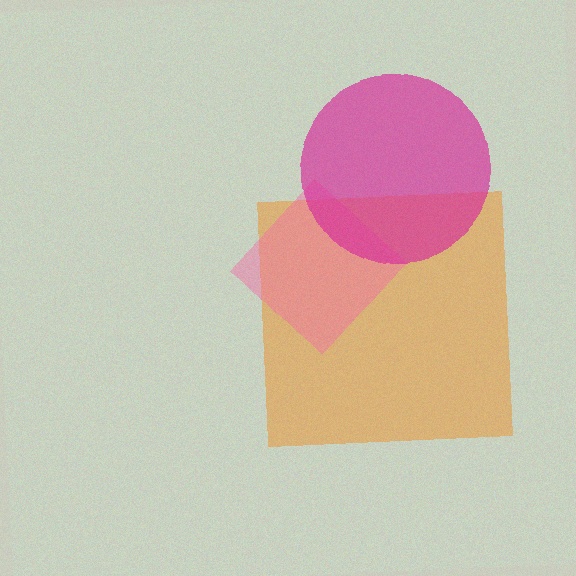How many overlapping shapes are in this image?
There are 3 overlapping shapes in the image.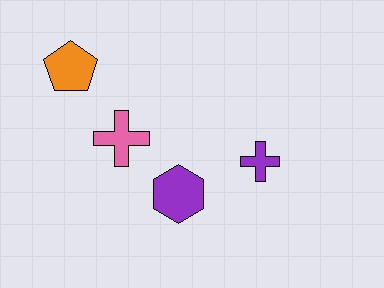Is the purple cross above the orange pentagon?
No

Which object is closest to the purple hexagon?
The pink cross is closest to the purple hexagon.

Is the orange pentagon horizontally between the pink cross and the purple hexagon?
No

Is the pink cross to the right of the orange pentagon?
Yes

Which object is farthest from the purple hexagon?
The orange pentagon is farthest from the purple hexagon.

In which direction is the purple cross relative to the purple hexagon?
The purple cross is to the right of the purple hexagon.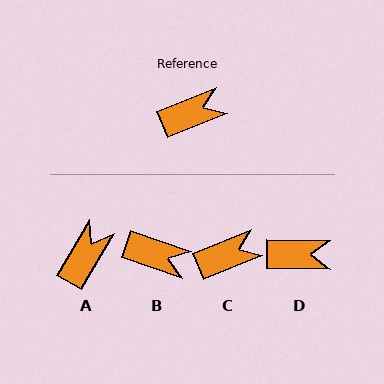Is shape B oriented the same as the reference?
No, it is off by about 41 degrees.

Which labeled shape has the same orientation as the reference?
C.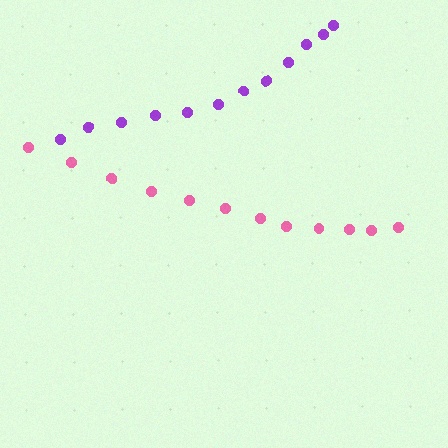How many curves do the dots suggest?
There are 2 distinct paths.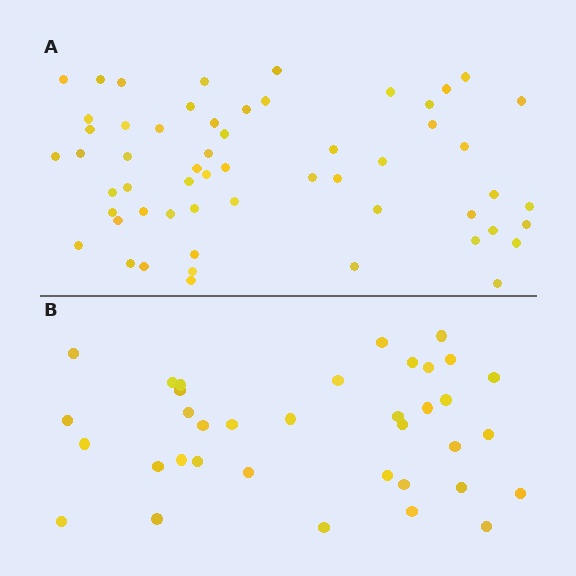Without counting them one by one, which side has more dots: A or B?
Region A (the top region) has more dots.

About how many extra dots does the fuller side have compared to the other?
Region A has approximately 20 more dots than region B.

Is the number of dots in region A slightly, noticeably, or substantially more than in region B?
Region A has substantially more. The ratio is roughly 1.6 to 1.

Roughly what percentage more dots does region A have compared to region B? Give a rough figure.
About 60% more.